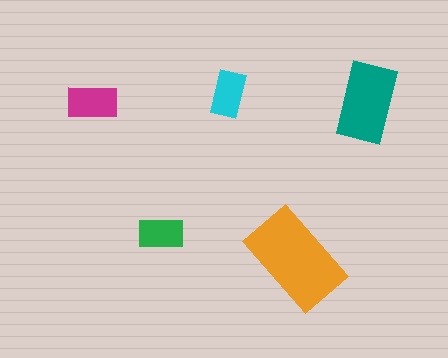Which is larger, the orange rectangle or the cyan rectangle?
The orange one.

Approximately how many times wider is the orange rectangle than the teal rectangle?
About 1.5 times wider.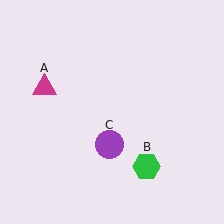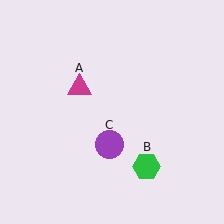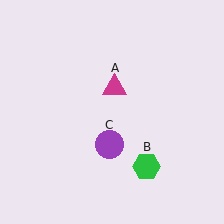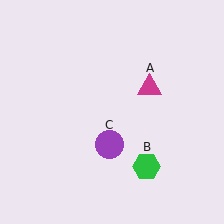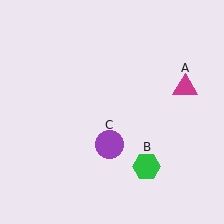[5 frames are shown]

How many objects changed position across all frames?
1 object changed position: magenta triangle (object A).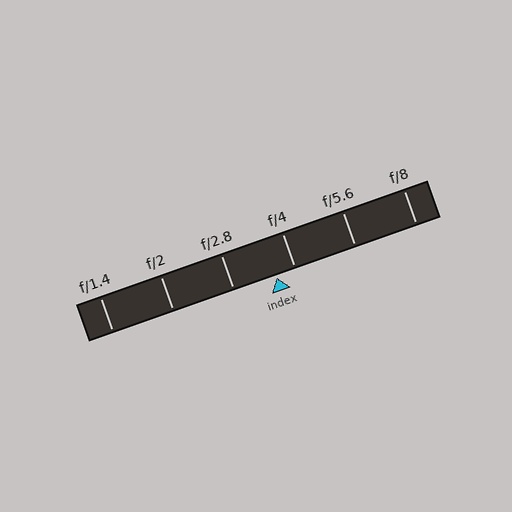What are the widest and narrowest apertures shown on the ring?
The widest aperture shown is f/1.4 and the narrowest is f/8.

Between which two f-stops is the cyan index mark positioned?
The index mark is between f/2.8 and f/4.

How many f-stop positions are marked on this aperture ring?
There are 6 f-stop positions marked.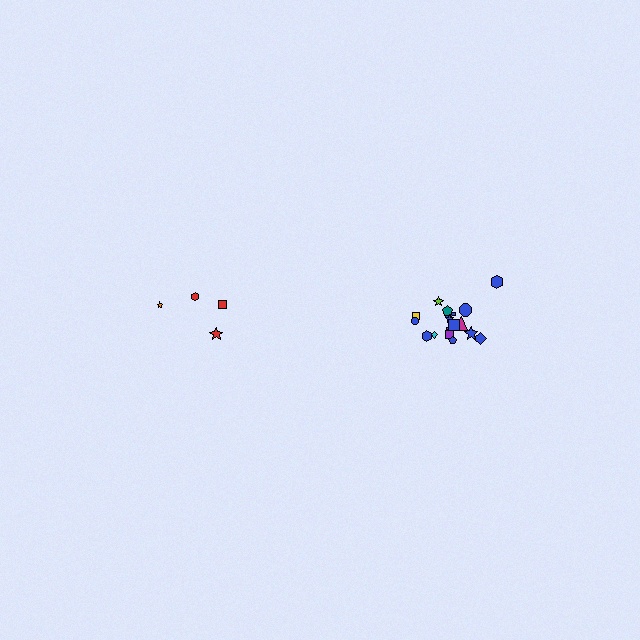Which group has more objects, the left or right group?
The right group.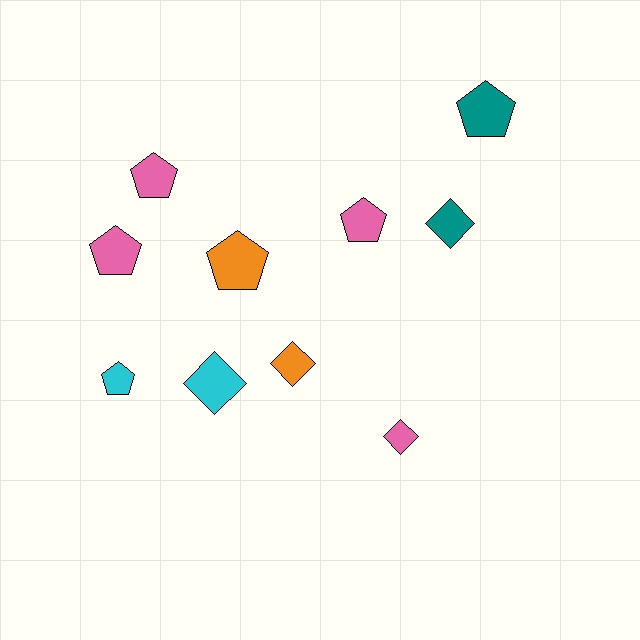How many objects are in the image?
There are 10 objects.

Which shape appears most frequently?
Pentagon, with 6 objects.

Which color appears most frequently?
Pink, with 4 objects.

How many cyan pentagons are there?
There is 1 cyan pentagon.